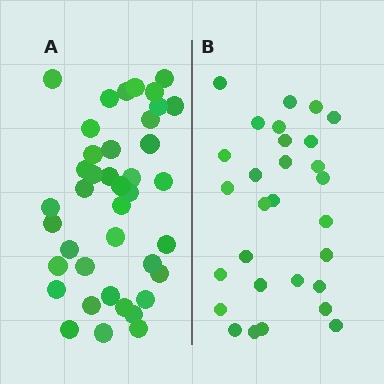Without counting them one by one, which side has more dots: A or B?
Region A (the left region) has more dots.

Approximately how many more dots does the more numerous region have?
Region A has roughly 12 or so more dots than region B.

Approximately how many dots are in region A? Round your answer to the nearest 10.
About 40 dots.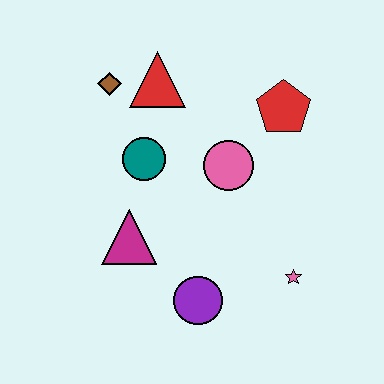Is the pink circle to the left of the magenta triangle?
No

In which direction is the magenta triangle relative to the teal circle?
The magenta triangle is below the teal circle.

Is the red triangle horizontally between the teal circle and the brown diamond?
No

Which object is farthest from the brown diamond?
The pink star is farthest from the brown diamond.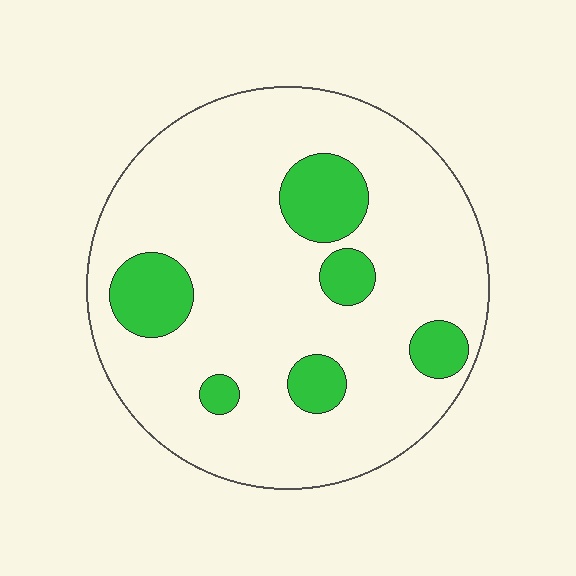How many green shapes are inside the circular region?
6.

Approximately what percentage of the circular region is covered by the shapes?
Approximately 15%.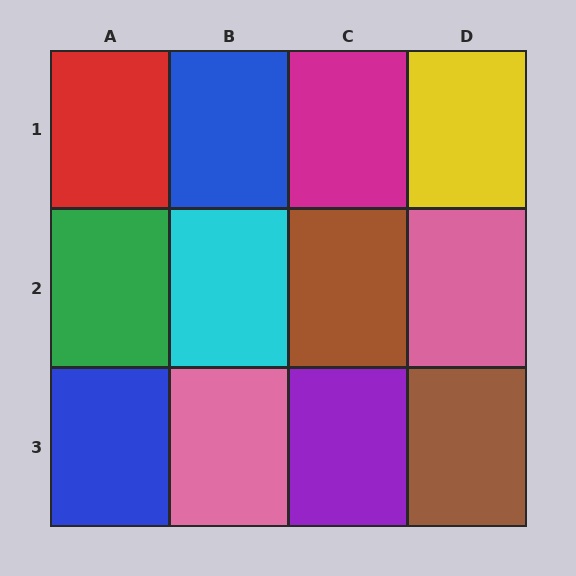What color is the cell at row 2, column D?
Pink.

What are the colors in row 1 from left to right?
Red, blue, magenta, yellow.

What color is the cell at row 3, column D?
Brown.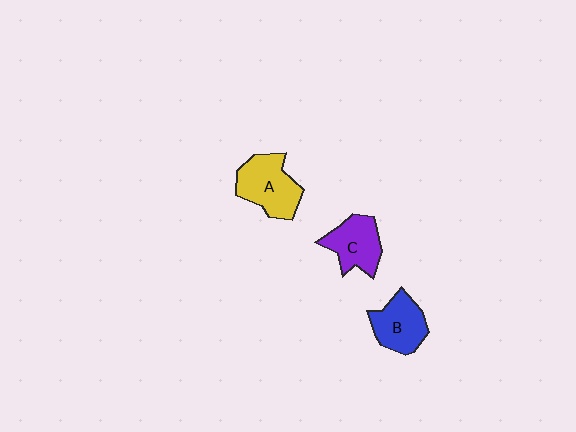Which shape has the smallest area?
Shape B (blue).